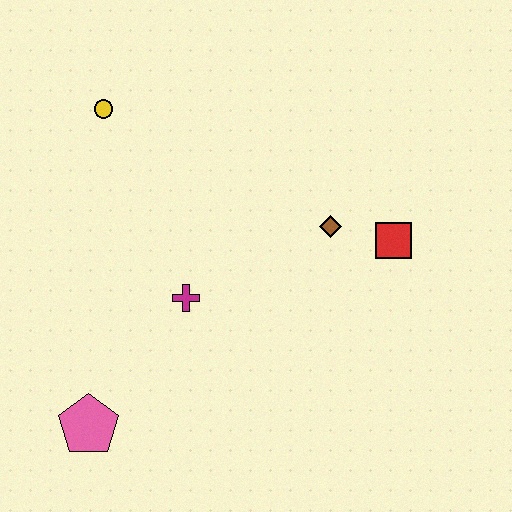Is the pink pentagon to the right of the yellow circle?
No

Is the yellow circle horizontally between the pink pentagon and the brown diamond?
Yes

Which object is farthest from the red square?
The pink pentagon is farthest from the red square.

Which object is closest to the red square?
The brown diamond is closest to the red square.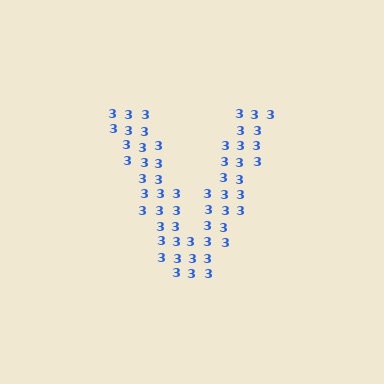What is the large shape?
The large shape is the letter V.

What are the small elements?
The small elements are digit 3's.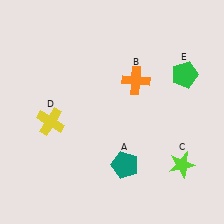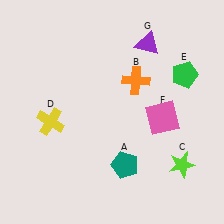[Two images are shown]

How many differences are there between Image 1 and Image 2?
There are 2 differences between the two images.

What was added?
A pink square (F), a purple triangle (G) were added in Image 2.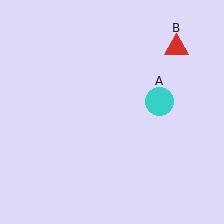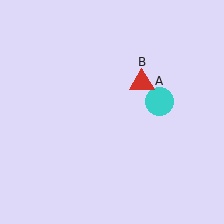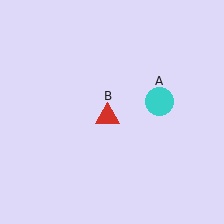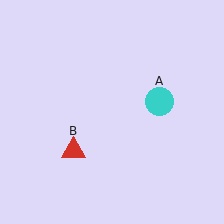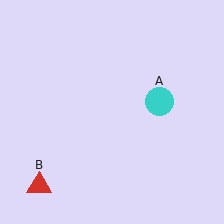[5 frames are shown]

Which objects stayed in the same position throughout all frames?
Cyan circle (object A) remained stationary.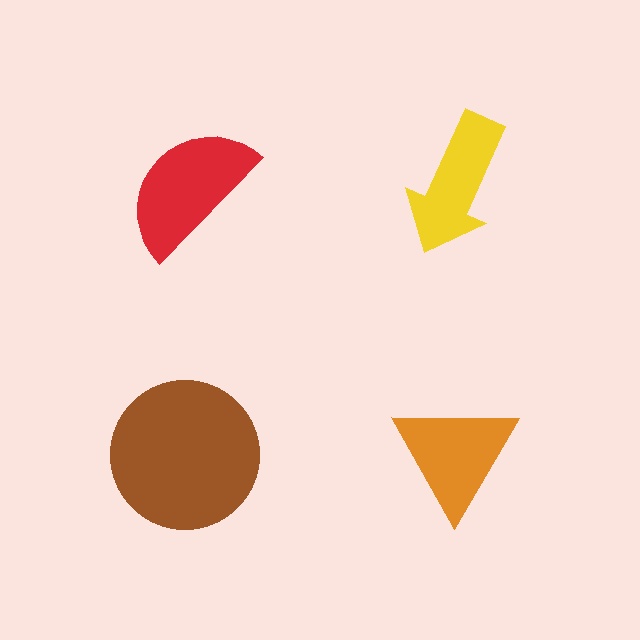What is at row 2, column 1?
A brown circle.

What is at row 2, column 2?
An orange triangle.